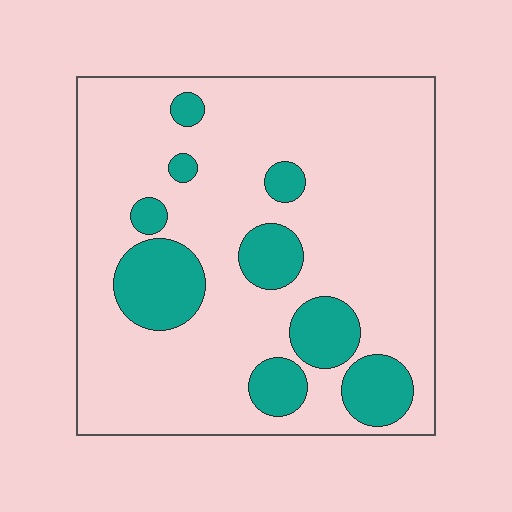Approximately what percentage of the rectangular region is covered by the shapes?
Approximately 20%.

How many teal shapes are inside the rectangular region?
9.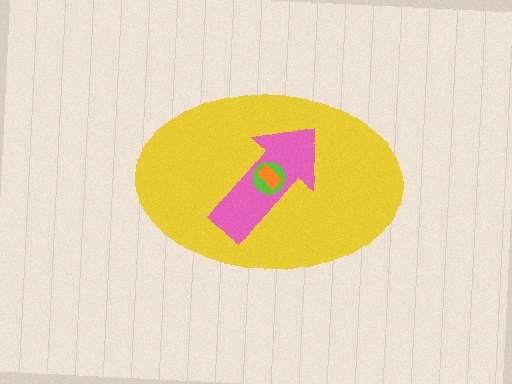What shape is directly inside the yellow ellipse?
The pink arrow.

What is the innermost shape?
The orange rectangle.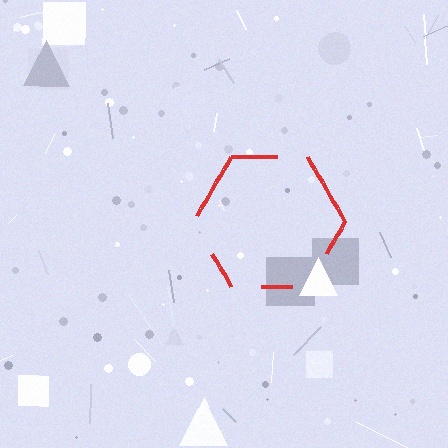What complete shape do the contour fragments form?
The contour fragments form a hexagon.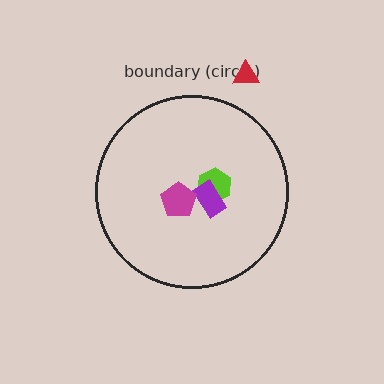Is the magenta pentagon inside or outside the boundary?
Inside.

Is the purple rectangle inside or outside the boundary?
Inside.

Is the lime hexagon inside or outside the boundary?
Inside.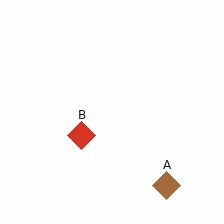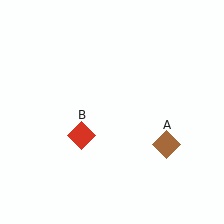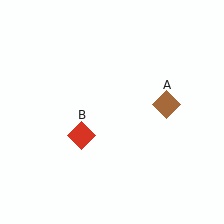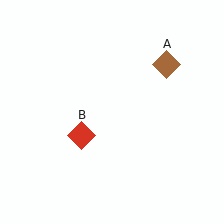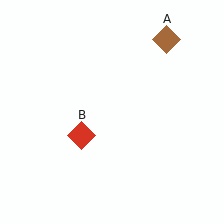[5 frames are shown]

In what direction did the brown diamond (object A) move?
The brown diamond (object A) moved up.